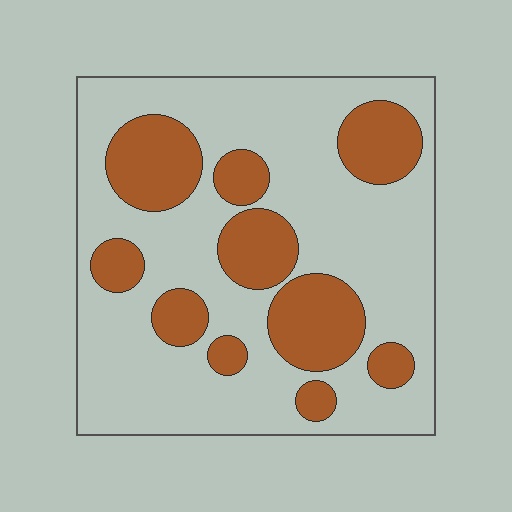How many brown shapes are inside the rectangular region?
10.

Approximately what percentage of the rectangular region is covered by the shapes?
Approximately 30%.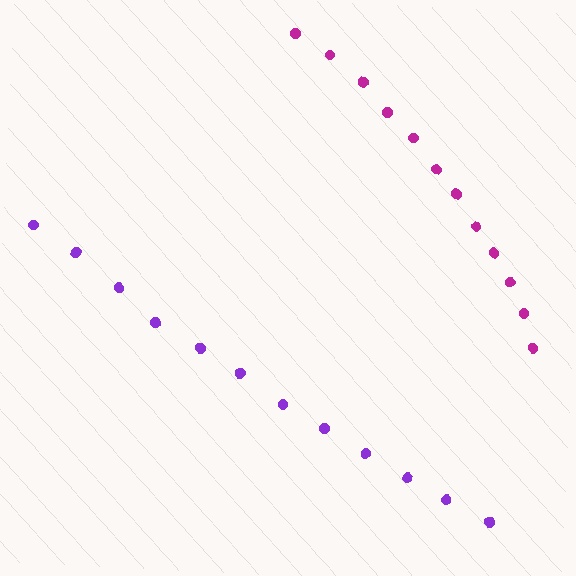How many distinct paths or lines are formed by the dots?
There are 2 distinct paths.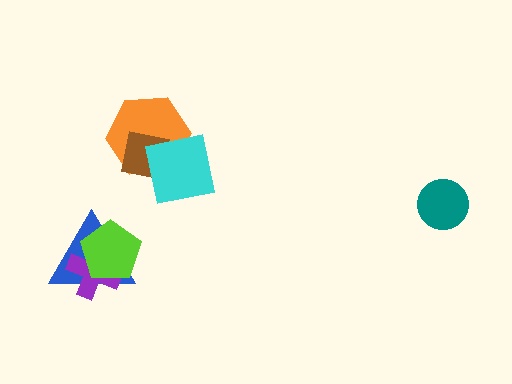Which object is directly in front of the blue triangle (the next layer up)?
The purple cross is directly in front of the blue triangle.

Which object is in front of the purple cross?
The lime pentagon is in front of the purple cross.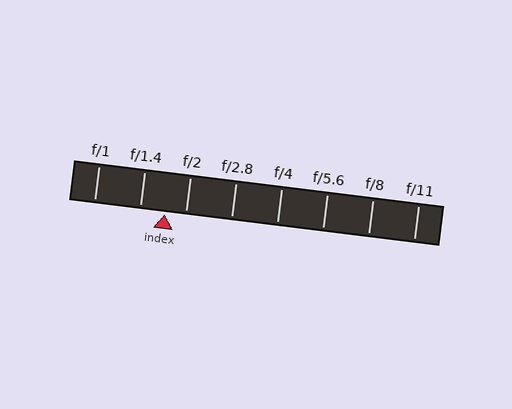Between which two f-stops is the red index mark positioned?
The index mark is between f/1.4 and f/2.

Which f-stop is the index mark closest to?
The index mark is closest to f/2.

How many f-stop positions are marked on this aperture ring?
There are 8 f-stop positions marked.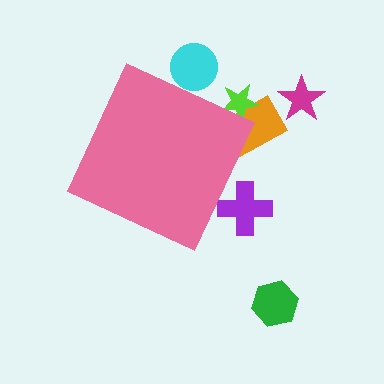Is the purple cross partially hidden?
Yes, the purple cross is partially hidden behind the pink diamond.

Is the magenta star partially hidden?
No, the magenta star is fully visible.